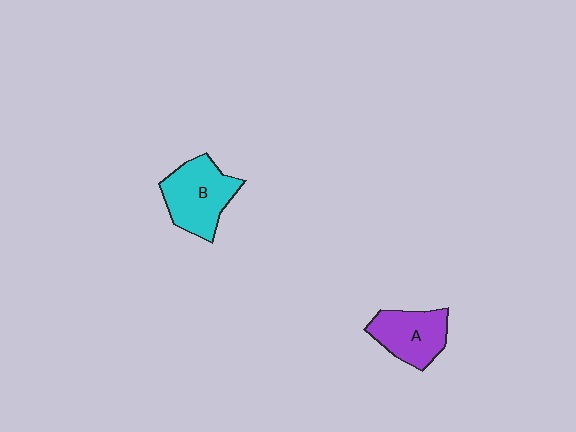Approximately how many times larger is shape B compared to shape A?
Approximately 1.2 times.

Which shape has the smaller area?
Shape A (purple).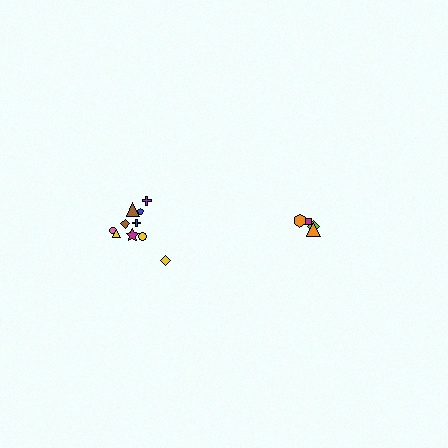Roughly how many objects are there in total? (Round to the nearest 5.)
Roughly 15 objects in total.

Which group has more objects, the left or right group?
The left group.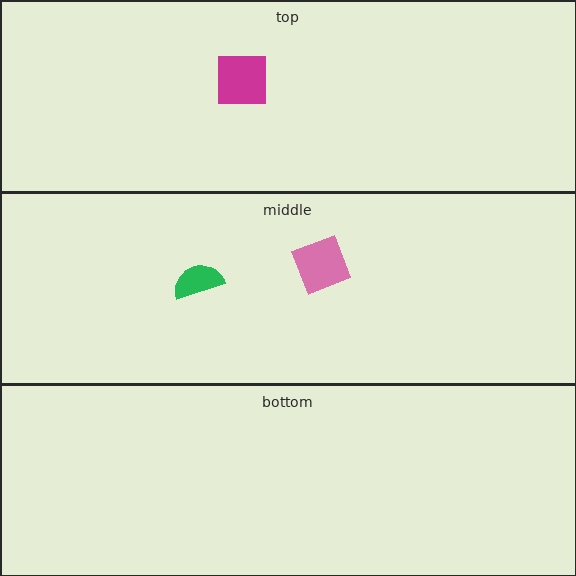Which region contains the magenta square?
The top region.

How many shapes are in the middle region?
2.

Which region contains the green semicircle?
The middle region.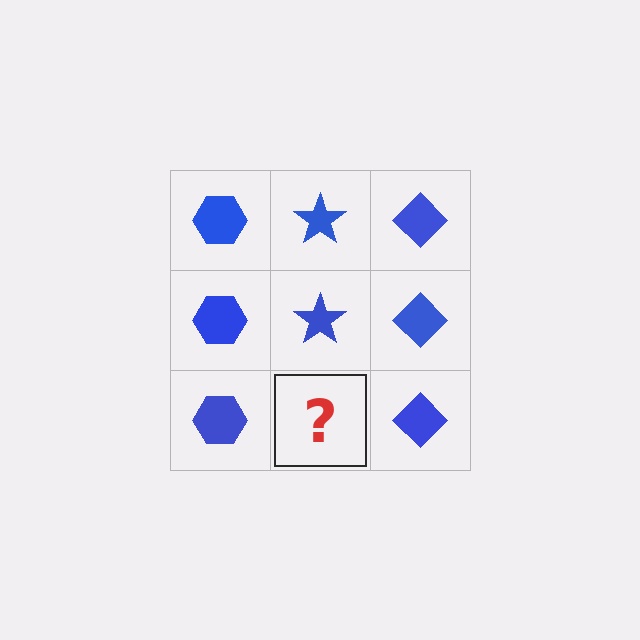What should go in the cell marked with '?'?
The missing cell should contain a blue star.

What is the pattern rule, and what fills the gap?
The rule is that each column has a consistent shape. The gap should be filled with a blue star.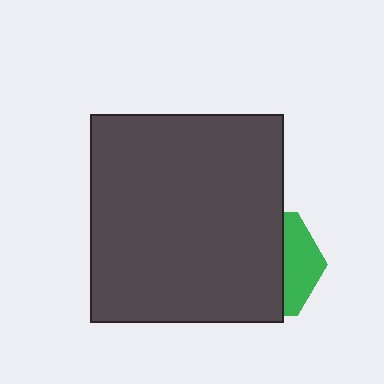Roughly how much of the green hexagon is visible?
A small part of it is visible (roughly 32%).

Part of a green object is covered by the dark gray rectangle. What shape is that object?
It is a hexagon.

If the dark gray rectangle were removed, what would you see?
You would see the complete green hexagon.